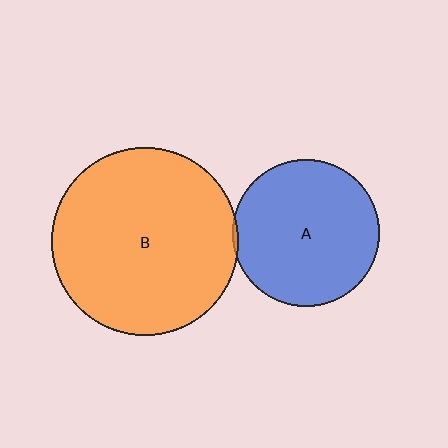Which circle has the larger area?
Circle B (orange).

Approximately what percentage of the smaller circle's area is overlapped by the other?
Approximately 5%.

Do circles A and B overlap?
Yes.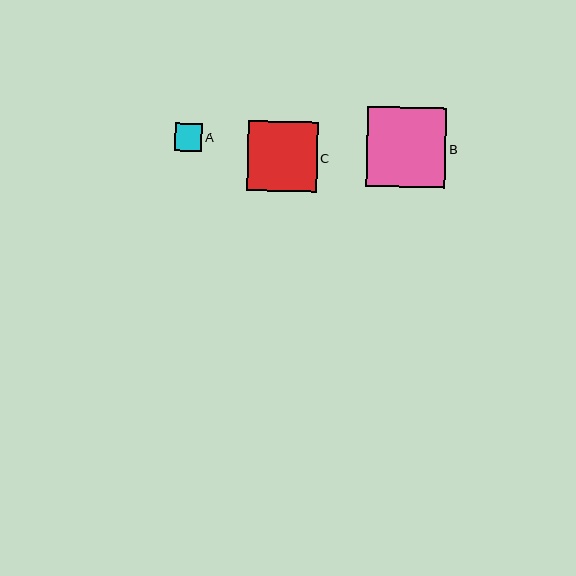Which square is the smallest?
Square A is the smallest with a size of approximately 27 pixels.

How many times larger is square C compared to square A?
Square C is approximately 2.5 times the size of square A.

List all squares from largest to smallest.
From largest to smallest: B, C, A.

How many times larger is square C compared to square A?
Square C is approximately 2.5 times the size of square A.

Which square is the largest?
Square B is the largest with a size of approximately 79 pixels.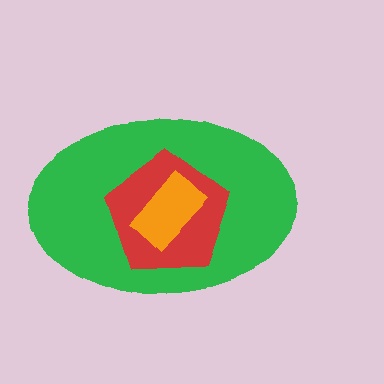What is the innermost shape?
The orange rectangle.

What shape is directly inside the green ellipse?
The red pentagon.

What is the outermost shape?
The green ellipse.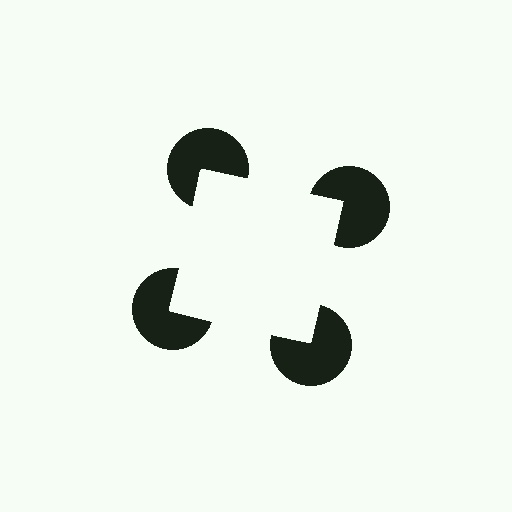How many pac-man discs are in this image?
There are 4 — one at each vertex of the illusory square.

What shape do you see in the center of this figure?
An illusory square — its edges are inferred from the aligned wedge cuts in the pac-man discs, not physically drawn.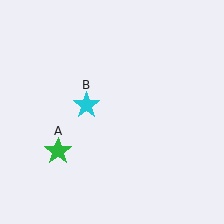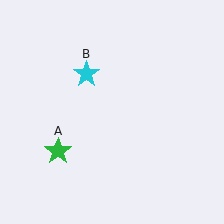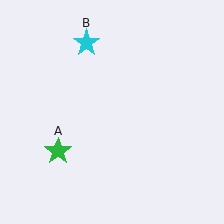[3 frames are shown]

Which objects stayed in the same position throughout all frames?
Green star (object A) remained stationary.